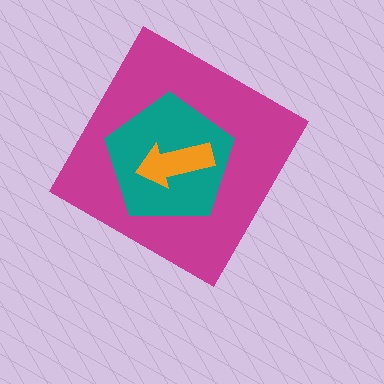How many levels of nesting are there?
3.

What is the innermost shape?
The orange arrow.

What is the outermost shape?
The magenta diamond.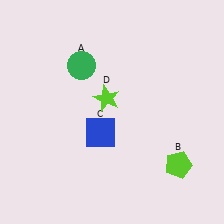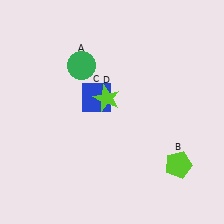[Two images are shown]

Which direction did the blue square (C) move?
The blue square (C) moved up.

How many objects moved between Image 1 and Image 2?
1 object moved between the two images.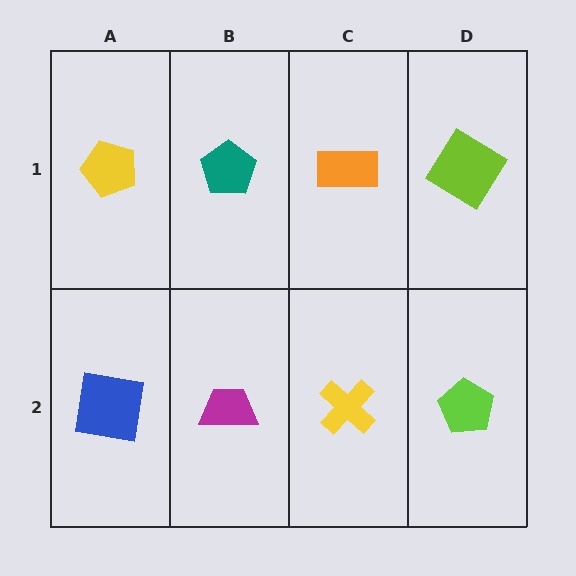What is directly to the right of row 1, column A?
A teal pentagon.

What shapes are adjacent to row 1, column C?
A yellow cross (row 2, column C), a teal pentagon (row 1, column B), a lime diamond (row 1, column D).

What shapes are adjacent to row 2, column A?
A yellow pentagon (row 1, column A), a magenta trapezoid (row 2, column B).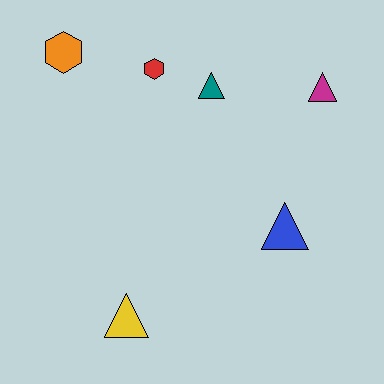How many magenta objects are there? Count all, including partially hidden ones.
There is 1 magenta object.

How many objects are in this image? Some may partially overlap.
There are 6 objects.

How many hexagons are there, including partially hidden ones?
There are 2 hexagons.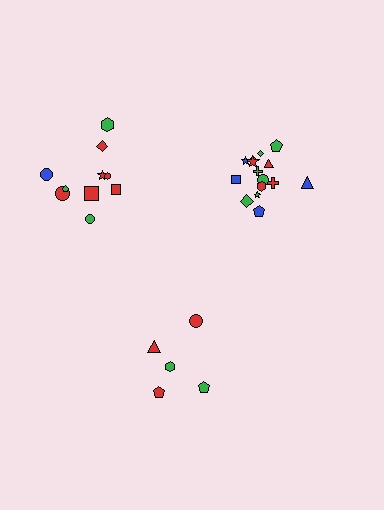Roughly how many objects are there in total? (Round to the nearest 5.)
Roughly 30 objects in total.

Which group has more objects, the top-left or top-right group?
The top-right group.